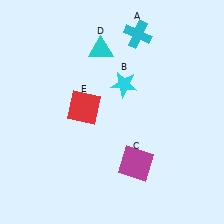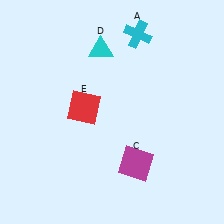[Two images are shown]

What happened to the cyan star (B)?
The cyan star (B) was removed in Image 2. It was in the top-right area of Image 1.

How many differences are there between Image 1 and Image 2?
There is 1 difference between the two images.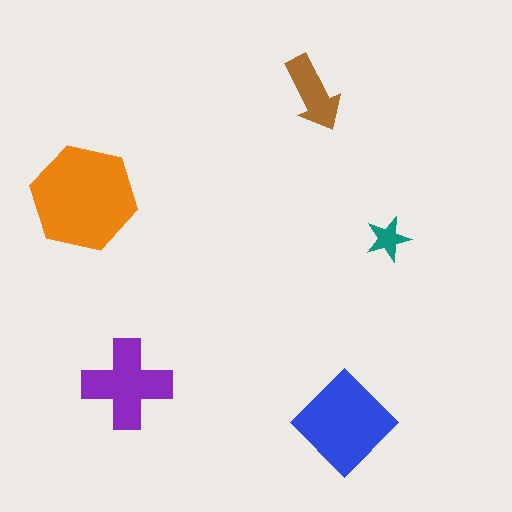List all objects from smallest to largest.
The teal star, the brown arrow, the purple cross, the blue diamond, the orange hexagon.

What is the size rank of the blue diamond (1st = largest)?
2nd.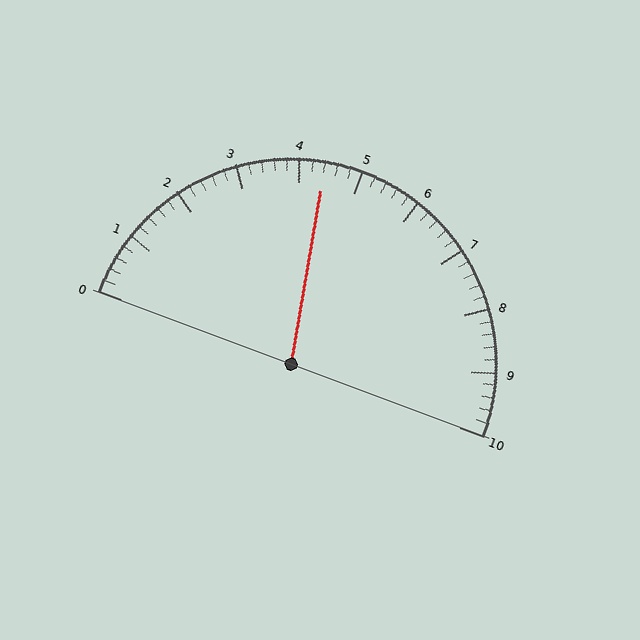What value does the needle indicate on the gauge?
The needle indicates approximately 4.4.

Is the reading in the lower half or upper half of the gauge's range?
The reading is in the lower half of the range (0 to 10).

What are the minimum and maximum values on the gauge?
The gauge ranges from 0 to 10.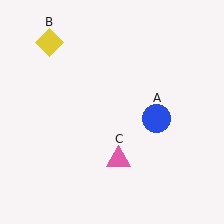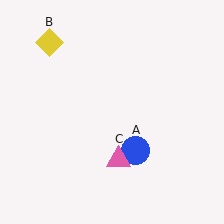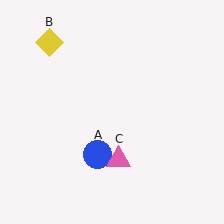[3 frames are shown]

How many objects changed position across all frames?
1 object changed position: blue circle (object A).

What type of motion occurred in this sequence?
The blue circle (object A) rotated clockwise around the center of the scene.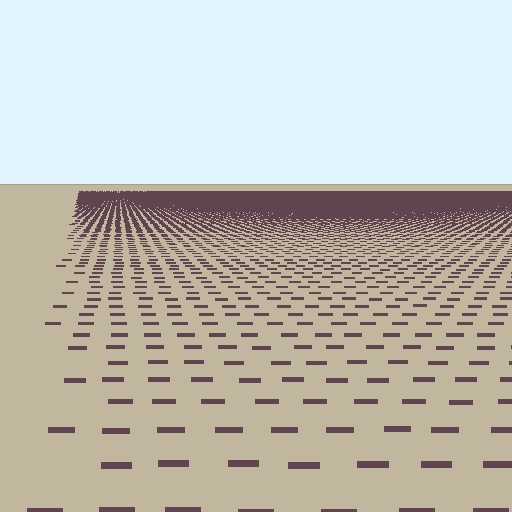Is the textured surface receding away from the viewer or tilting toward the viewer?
The surface is receding away from the viewer. Texture elements get smaller and denser toward the top.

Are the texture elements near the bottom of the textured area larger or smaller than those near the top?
Larger. Near the bottom, elements are closer to the viewer and appear at a bigger on-screen size.